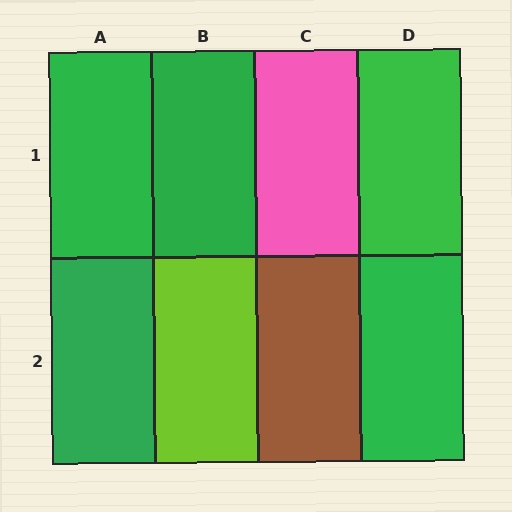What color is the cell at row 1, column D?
Green.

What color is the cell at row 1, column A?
Green.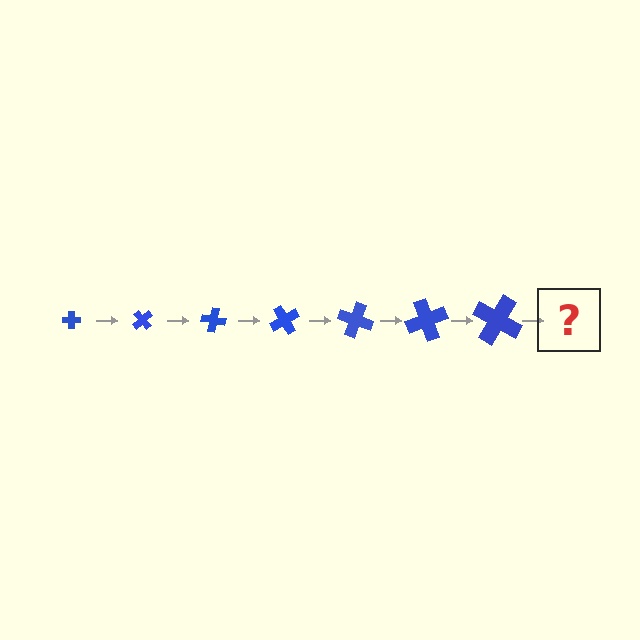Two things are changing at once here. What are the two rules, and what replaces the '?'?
The two rules are that the cross grows larger each step and it rotates 50 degrees each step. The '?' should be a cross, larger than the previous one and rotated 350 degrees from the start.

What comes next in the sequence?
The next element should be a cross, larger than the previous one and rotated 350 degrees from the start.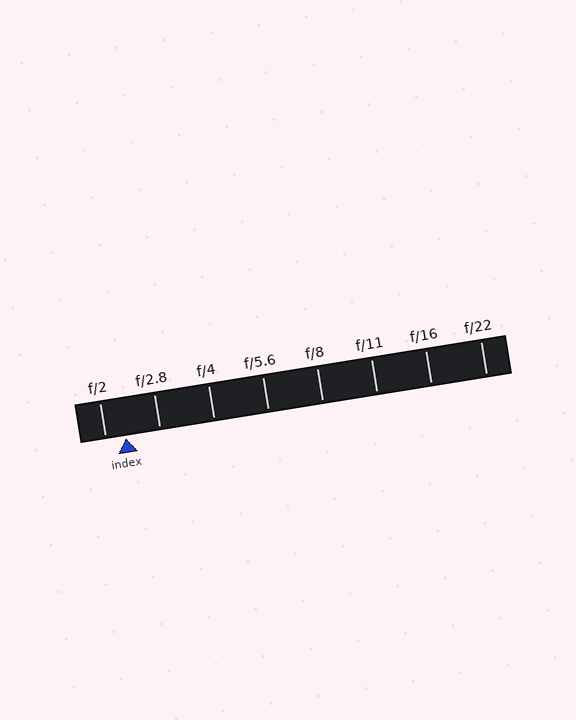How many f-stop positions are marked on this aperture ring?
There are 8 f-stop positions marked.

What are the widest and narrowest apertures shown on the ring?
The widest aperture shown is f/2 and the narrowest is f/22.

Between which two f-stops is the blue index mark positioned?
The index mark is between f/2 and f/2.8.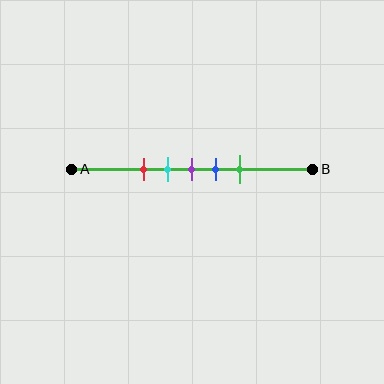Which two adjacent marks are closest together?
The cyan and purple marks are the closest adjacent pair.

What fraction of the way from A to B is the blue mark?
The blue mark is approximately 60% (0.6) of the way from A to B.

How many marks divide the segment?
There are 5 marks dividing the segment.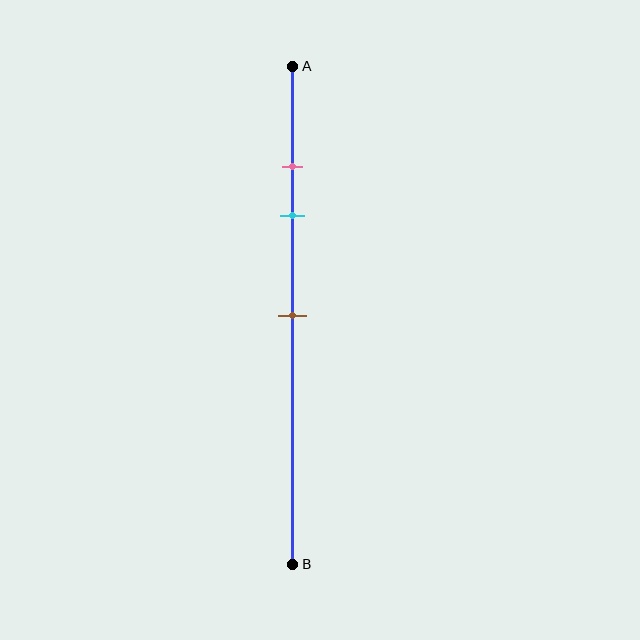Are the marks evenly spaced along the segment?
No, the marks are not evenly spaced.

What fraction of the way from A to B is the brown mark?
The brown mark is approximately 50% (0.5) of the way from A to B.